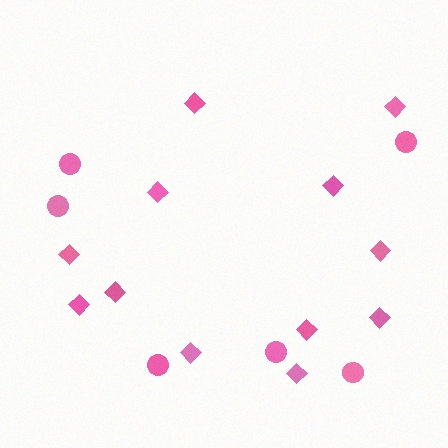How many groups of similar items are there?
There are 2 groups: one group of diamonds (12) and one group of circles (6).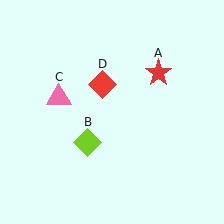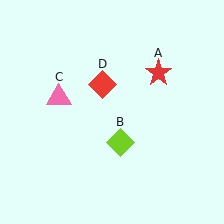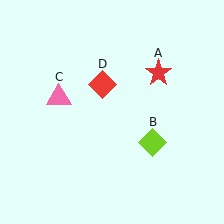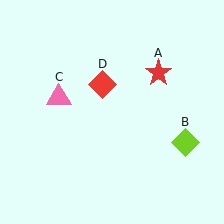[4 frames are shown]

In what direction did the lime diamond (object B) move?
The lime diamond (object B) moved right.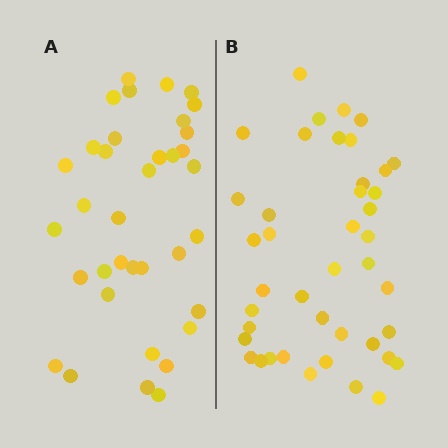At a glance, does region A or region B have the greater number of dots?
Region B (the right region) has more dots.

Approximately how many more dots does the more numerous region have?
Region B has about 6 more dots than region A.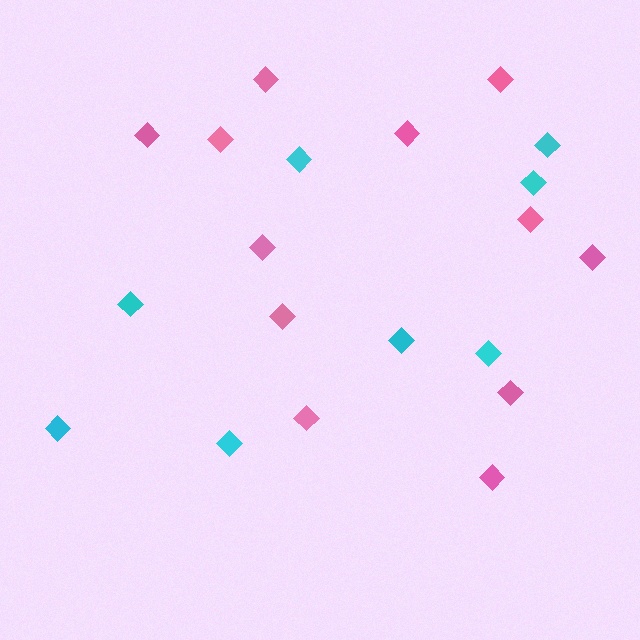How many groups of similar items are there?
There are 2 groups: one group of cyan diamonds (8) and one group of pink diamonds (12).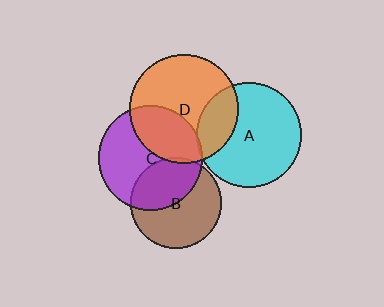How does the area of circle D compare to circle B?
Approximately 1.4 times.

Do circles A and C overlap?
Yes.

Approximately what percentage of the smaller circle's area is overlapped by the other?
Approximately 5%.